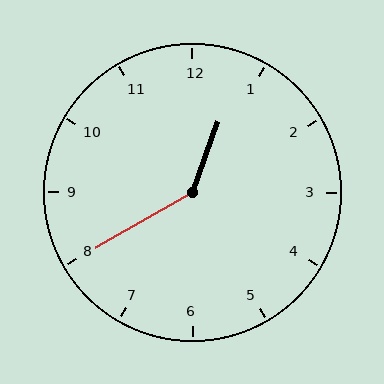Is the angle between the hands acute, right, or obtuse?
It is obtuse.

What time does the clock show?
12:40.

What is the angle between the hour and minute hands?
Approximately 140 degrees.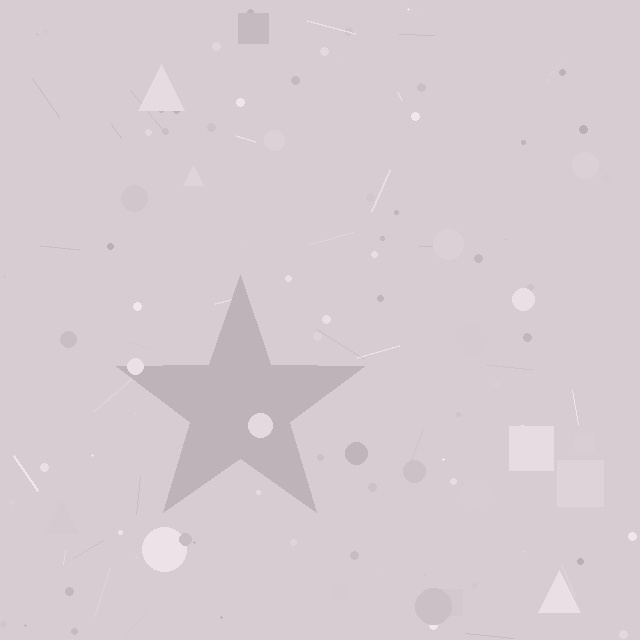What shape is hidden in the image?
A star is hidden in the image.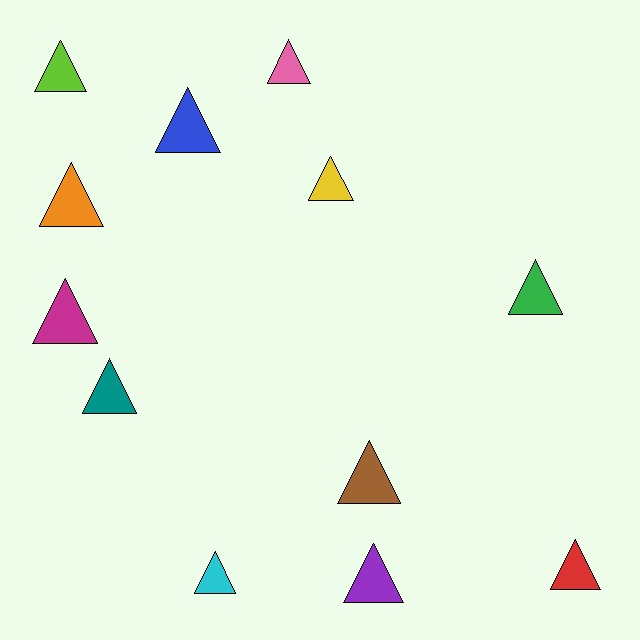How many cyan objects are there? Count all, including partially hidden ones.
There is 1 cyan object.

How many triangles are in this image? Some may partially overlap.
There are 12 triangles.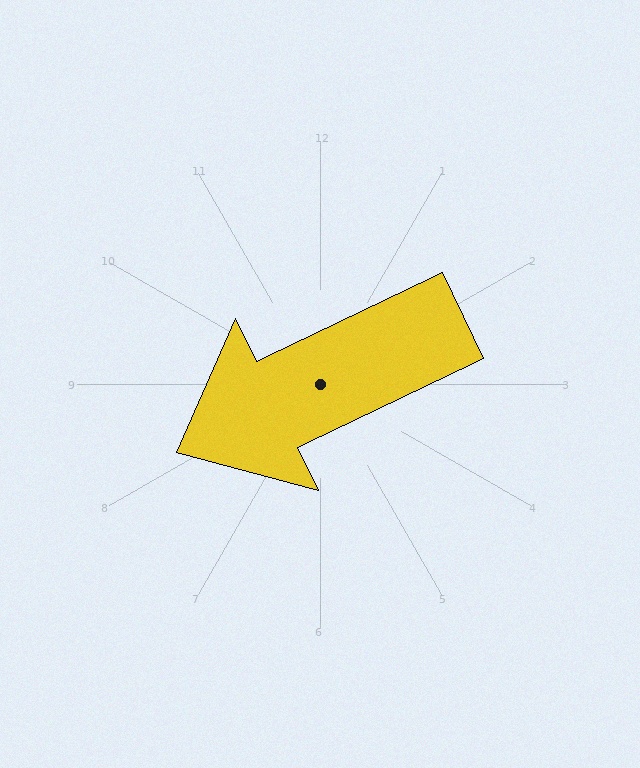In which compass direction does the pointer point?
Southwest.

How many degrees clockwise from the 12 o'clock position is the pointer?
Approximately 244 degrees.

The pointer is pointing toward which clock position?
Roughly 8 o'clock.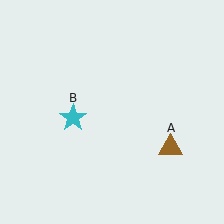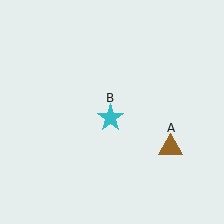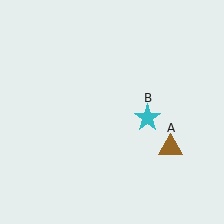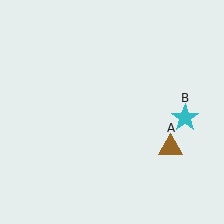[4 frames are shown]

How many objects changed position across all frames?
1 object changed position: cyan star (object B).